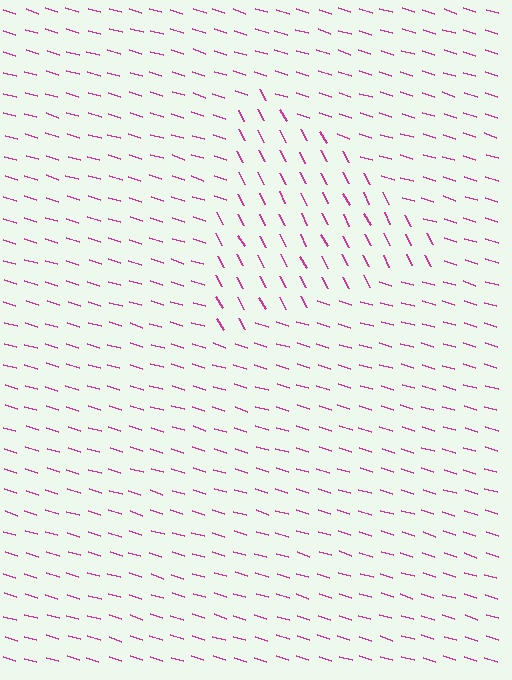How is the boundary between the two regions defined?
The boundary is defined purely by a change in line orientation (approximately 45 degrees difference). All lines are the same color and thickness.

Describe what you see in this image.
The image is filled with small magenta line segments. A triangle region in the image has lines oriented differently from the surrounding lines, creating a visible texture boundary.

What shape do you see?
I see a triangle.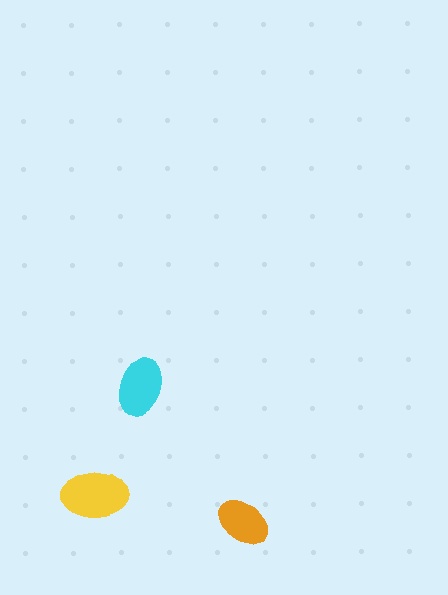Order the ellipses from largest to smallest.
the yellow one, the cyan one, the orange one.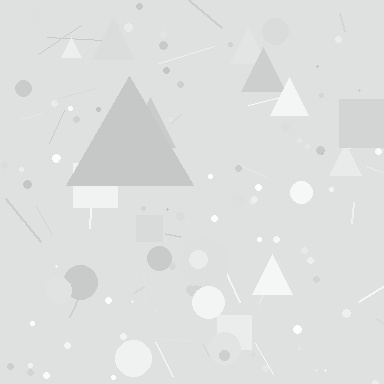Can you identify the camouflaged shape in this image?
The camouflaged shape is a triangle.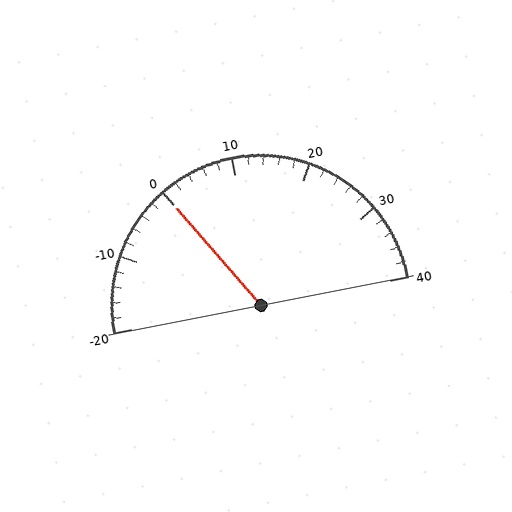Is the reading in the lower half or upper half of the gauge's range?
The reading is in the lower half of the range (-20 to 40).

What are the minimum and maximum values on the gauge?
The gauge ranges from -20 to 40.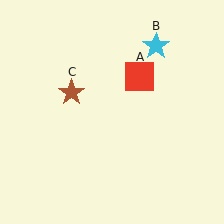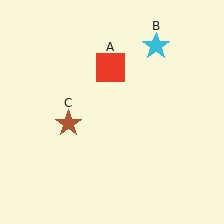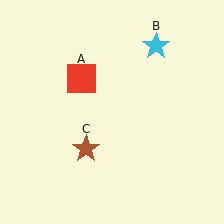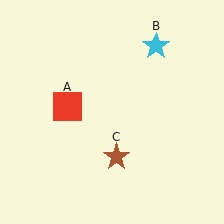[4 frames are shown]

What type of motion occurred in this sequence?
The red square (object A), brown star (object C) rotated counterclockwise around the center of the scene.